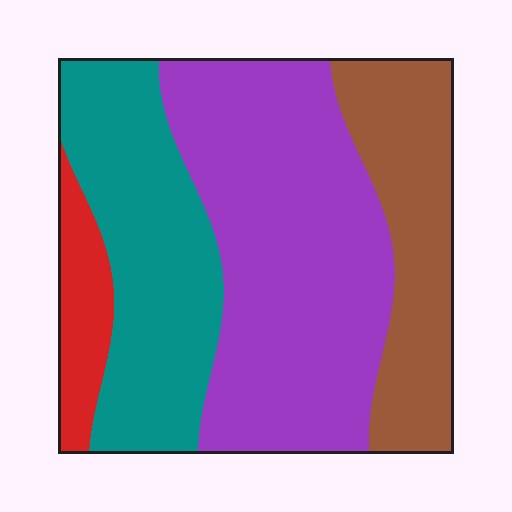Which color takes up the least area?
Red, at roughly 10%.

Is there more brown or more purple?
Purple.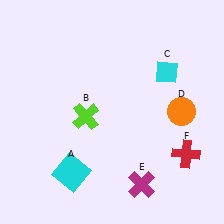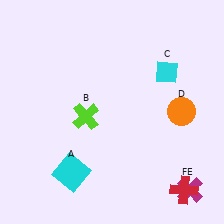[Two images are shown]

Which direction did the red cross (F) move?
The red cross (F) moved down.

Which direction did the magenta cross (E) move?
The magenta cross (E) moved right.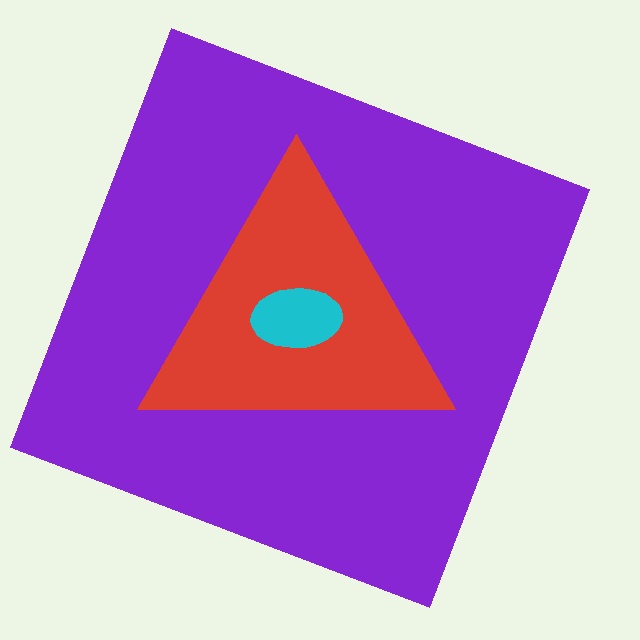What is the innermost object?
The cyan ellipse.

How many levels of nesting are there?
3.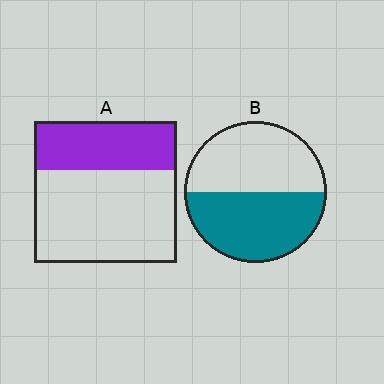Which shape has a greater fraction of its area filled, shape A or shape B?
Shape B.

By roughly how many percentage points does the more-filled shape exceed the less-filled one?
By roughly 15 percentage points (B over A).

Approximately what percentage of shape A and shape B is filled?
A is approximately 35% and B is approximately 50%.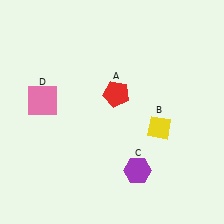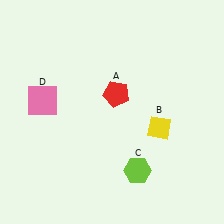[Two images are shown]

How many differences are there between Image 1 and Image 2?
There is 1 difference between the two images.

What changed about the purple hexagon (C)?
In Image 1, C is purple. In Image 2, it changed to lime.